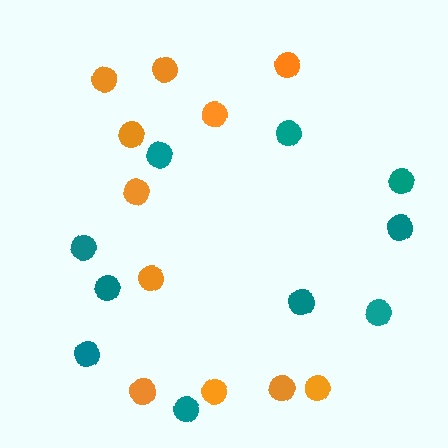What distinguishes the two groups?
There are 2 groups: one group of orange circles (11) and one group of teal circles (10).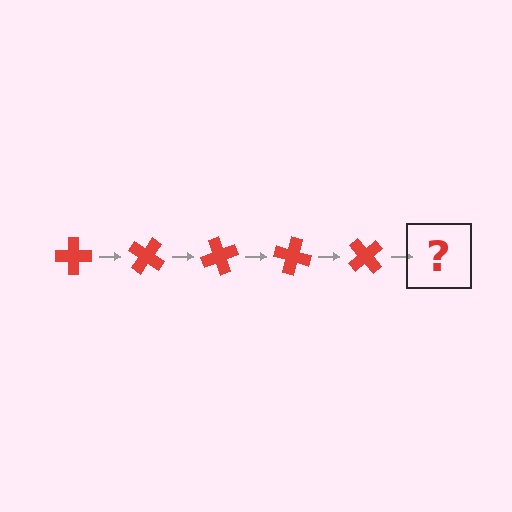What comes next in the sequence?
The next element should be a red cross rotated 175 degrees.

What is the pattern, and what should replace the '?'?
The pattern is that the cross rotates 35 degrees each step. The '?' should be a red cross rotated 175 degrees.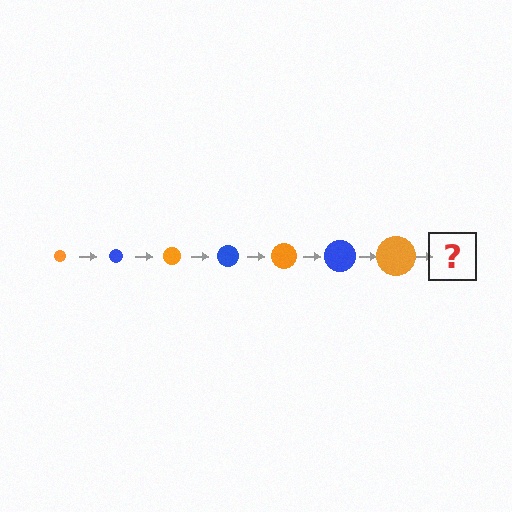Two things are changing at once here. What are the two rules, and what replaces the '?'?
The two rules are that the circle grows larger each step and the color cycles through orange and blue. The '?' should be a blue circle, larger than the previous one.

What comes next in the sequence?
The next element should be a blue circle, larger than the previous one.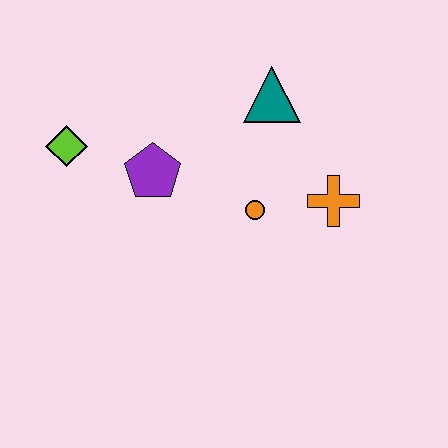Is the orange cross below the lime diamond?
Yes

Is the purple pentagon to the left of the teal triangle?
Yes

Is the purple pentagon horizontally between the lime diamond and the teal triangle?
Yes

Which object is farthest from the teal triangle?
The lime diamond is farthest from the teal triangle.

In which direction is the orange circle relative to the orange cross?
The orange circle is to the left of the orange cross.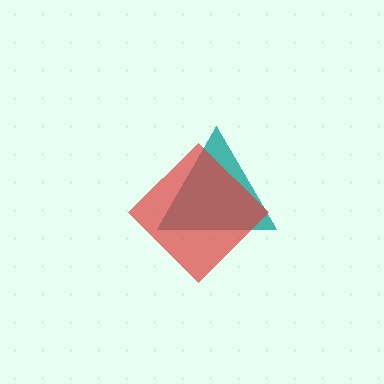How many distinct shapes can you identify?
There are 2 distinct shapes: a teal triangle, a red diamond.